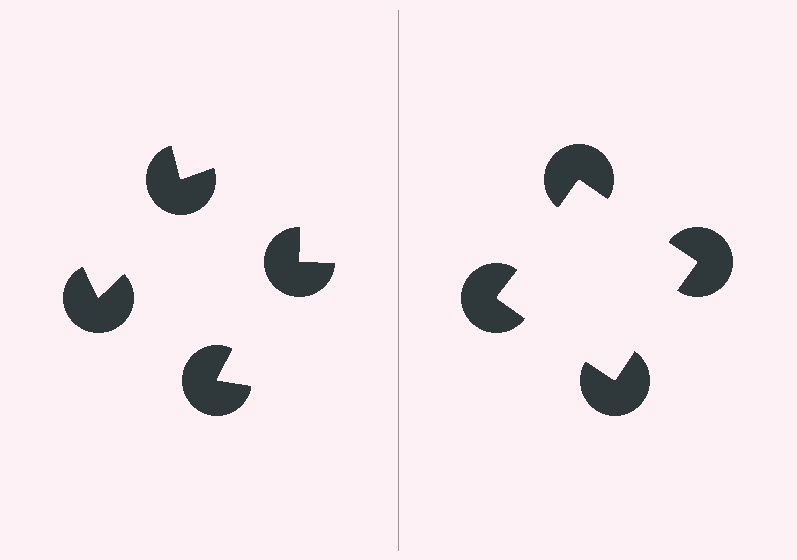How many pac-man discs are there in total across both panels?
8 — 4 on each side.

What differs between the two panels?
The pac-man discs are positioned identically on both sides; only the wedge orientations differ. On the right they align to a square; on the left they are misaligned.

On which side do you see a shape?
An illusory square appears on the right side. On the left side the wedge cuts are rotated, so no coherent shape forms.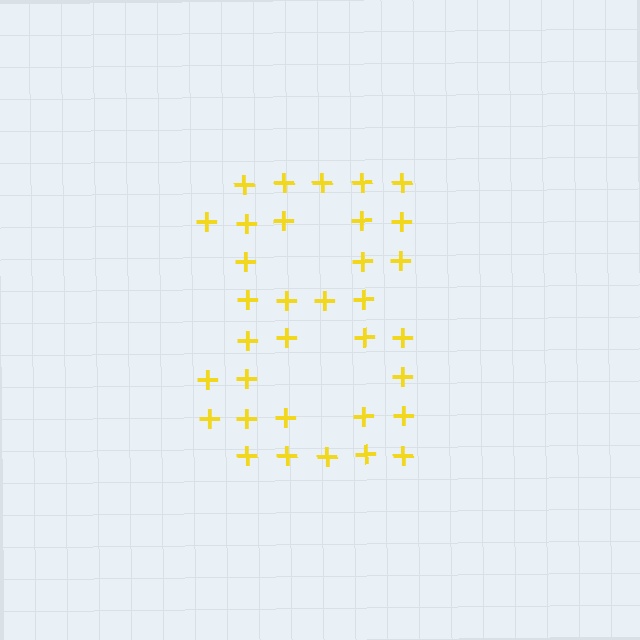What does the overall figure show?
The overall figure shows the digit 8.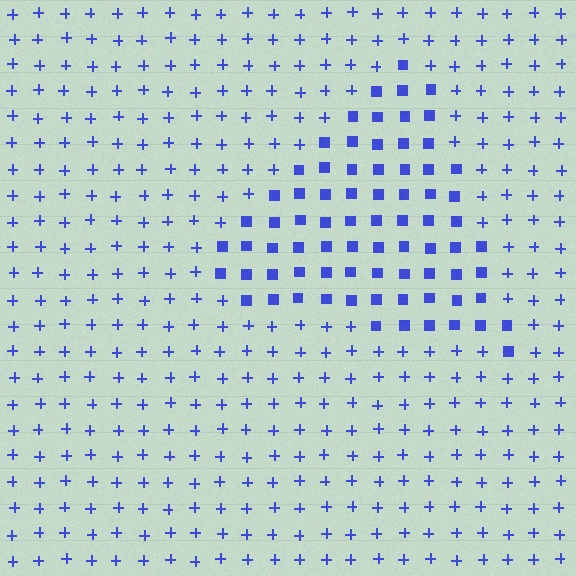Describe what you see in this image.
The image is filled with small blue elements arranged in a uniform grid. A triangle-shaped region contains squares, while the surrounding area contains plus signs. The boundary is defined purely by the change in element shape.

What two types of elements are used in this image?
The image uses squares inside the triangle region and plus signs outside it.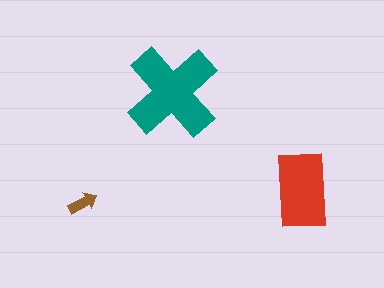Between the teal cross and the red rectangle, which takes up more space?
The teal cross.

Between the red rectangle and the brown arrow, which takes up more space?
The red rectangle.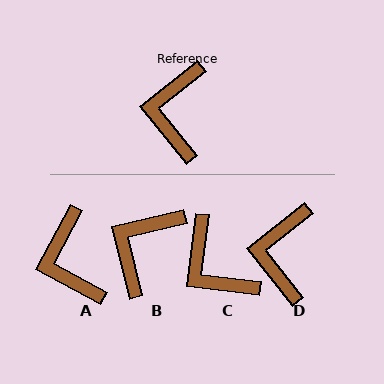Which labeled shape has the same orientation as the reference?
D.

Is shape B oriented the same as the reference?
No, it is off by about 25 degrees.